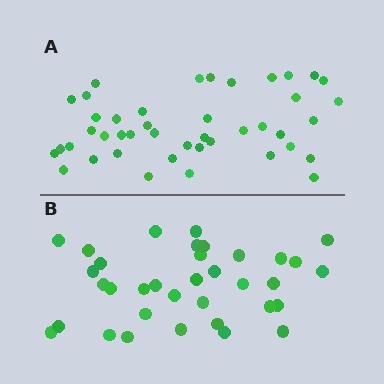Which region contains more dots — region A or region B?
Region A (the top region) has more dots.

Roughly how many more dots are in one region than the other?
Region A has roughly 8 or so more dots than region B.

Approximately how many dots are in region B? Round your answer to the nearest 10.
About 40 dots. (The exact count is 35, which rounds to 40.)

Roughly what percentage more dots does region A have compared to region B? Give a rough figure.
About 25% more.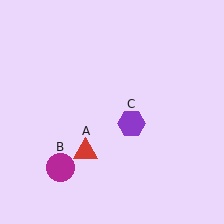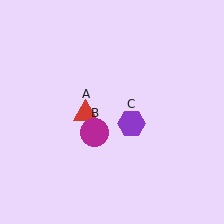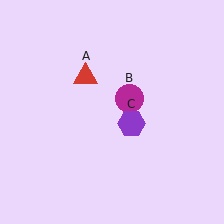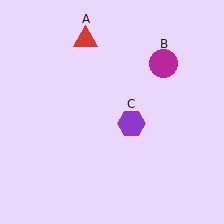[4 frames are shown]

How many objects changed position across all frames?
2 objects changed position: red triangle (object A), magenta circle (object B).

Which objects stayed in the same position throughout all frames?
Purple hexagon (object C) remained stationary.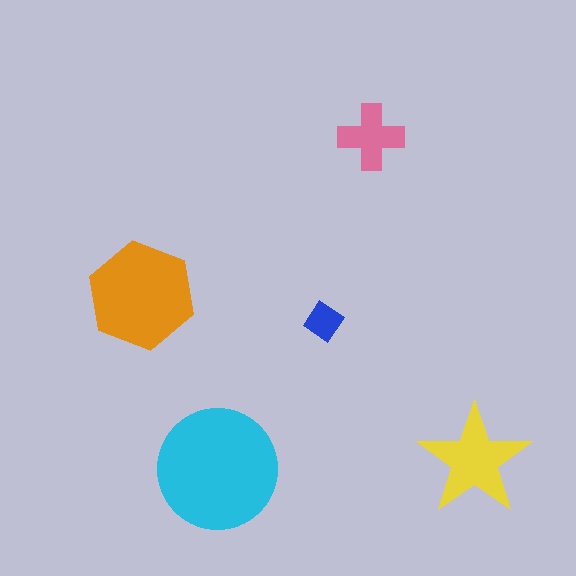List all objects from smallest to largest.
The blue diamond, the pink cross, the yellow star, the orange hexagon, the cyan circle.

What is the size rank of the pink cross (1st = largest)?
4th.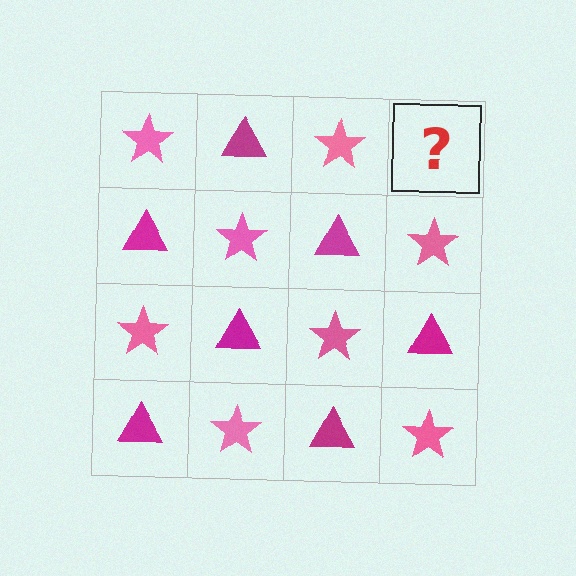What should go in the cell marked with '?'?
The missing cell should contain a magenta triangle.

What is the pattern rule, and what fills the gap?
The rule is that it alternates pink star and magenta triangle in a checkerboard pattern. The gap should be filled with a magenta triangle.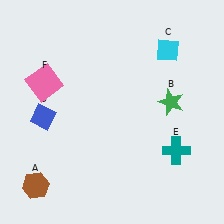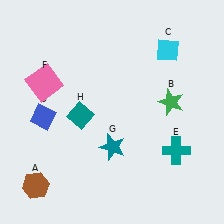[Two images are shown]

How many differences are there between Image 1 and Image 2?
There are 2 differences between the two images.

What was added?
A teal star (G), a teal diamond (H) were added in Image 2.